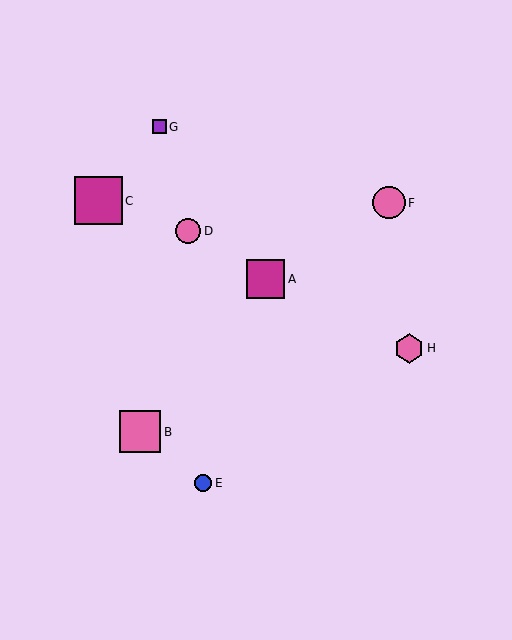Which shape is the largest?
The magenta square (labeled C) is the largest.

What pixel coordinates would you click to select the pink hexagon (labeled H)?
Click at (409, 348) to select the pink hexagon H.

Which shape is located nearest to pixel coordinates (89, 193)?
The magenta square (labeled C) at (98, 201) is nearest to that location.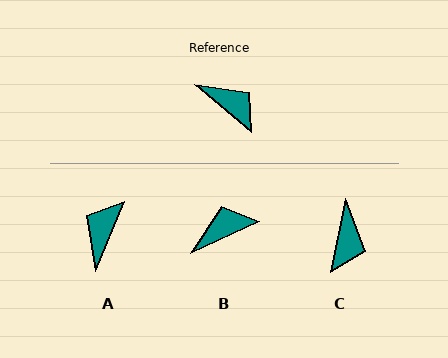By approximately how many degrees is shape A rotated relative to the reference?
Approximately 108 degrees counter-clockwise.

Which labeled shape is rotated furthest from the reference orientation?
A, about 108 degrees away.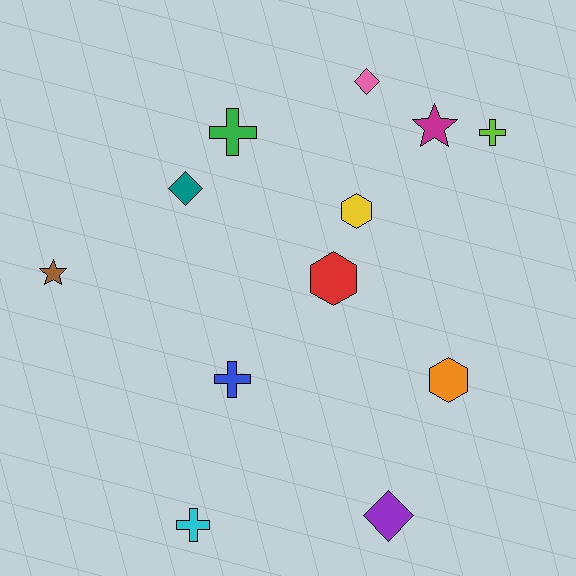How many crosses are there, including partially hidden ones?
There are 4 crosses.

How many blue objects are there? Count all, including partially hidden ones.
There is 1 blue object.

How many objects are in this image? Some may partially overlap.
There are 12 objects.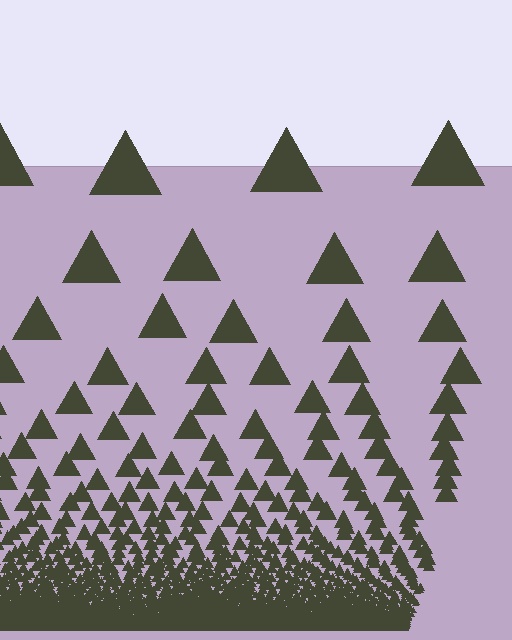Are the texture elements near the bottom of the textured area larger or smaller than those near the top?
Smaller. The gradient is inverted — elements near the bottom are smaller and denser.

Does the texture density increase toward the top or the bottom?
Density increases toward the bottom.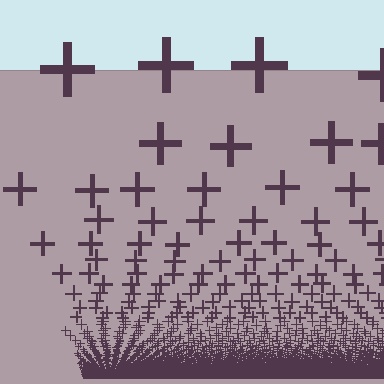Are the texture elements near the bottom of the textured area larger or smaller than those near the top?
Smaller. The gradient is inverted — elements near the bottom are smaller and denser.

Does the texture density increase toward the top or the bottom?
Density increases toward the bottom.